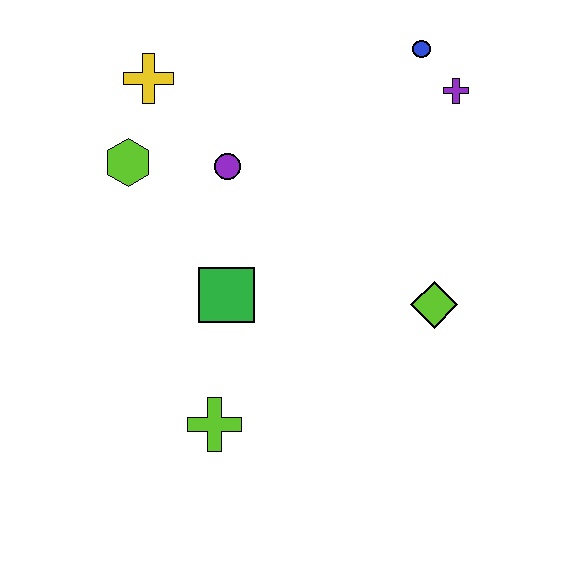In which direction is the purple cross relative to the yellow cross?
The purple cross is to the right of the yellow cross.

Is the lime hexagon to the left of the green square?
Yes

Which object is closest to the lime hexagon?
The yellow cross is closest to the lime hexagon.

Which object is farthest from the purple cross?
The lime cross is farthest from the purple cross.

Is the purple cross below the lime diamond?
No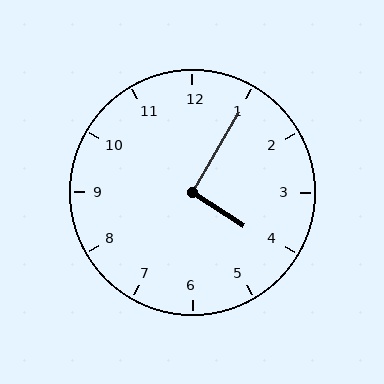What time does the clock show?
4:05.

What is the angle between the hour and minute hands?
Approximately 92 degrees.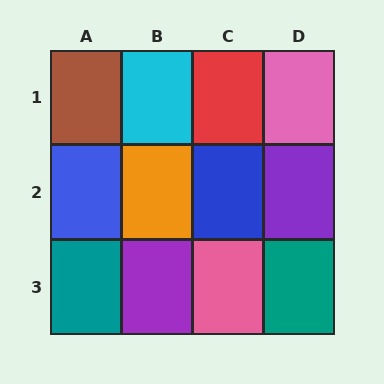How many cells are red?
1 cell is red.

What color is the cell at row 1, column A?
Brown.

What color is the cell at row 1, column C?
Red.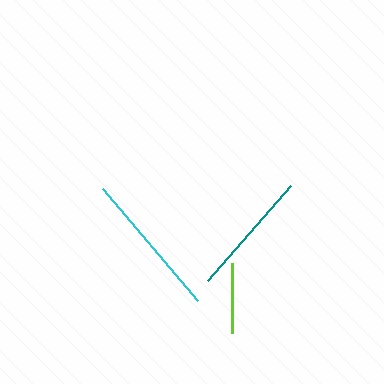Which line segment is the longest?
The cyan line is the longest at approximately 146 pixels.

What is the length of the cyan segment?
The cyan segment is approximately 146 pixels long.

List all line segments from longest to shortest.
From longest to shortest: cyan, teal, lime.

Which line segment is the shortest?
The lime line is the shortest at approximately 70 pixels.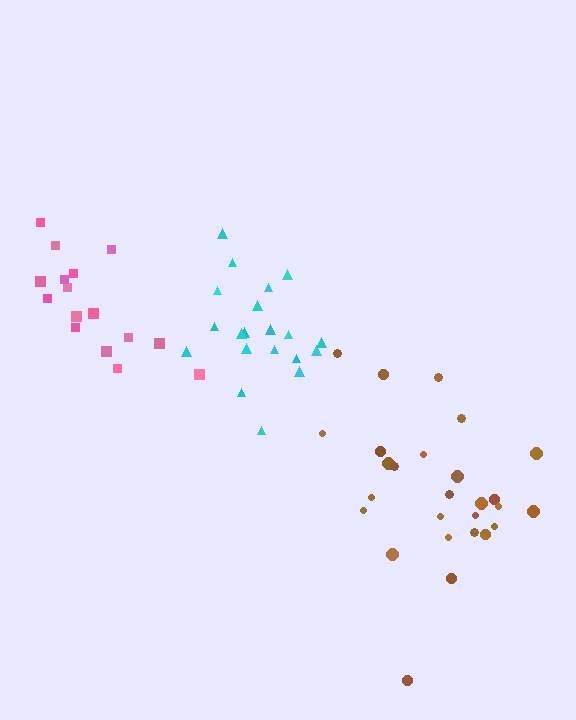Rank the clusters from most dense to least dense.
cyan, brown, pink.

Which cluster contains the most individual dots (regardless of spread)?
Brown (27).